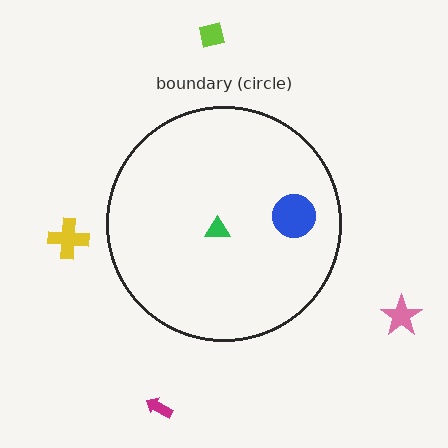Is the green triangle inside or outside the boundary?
Inside.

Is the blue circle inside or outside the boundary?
Inside.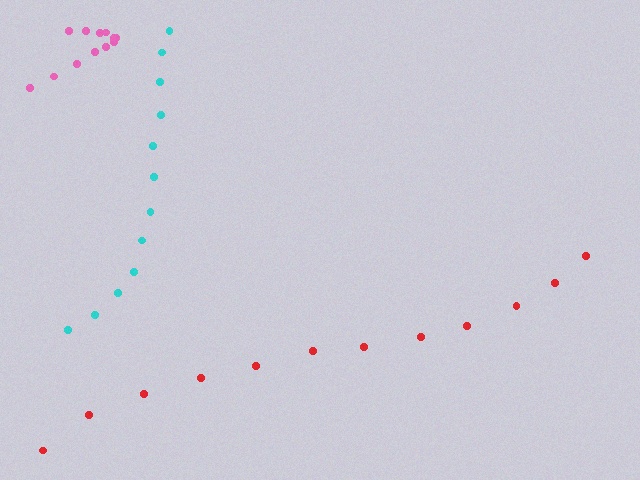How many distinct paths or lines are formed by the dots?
There are 3 distinct paths.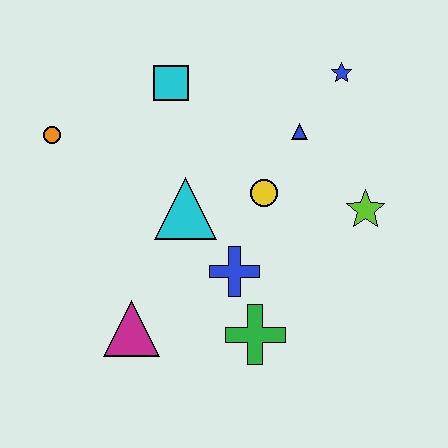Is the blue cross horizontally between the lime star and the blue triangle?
No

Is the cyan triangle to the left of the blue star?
Yes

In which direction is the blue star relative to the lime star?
The blue star is above the lime star.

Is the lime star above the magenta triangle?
Yes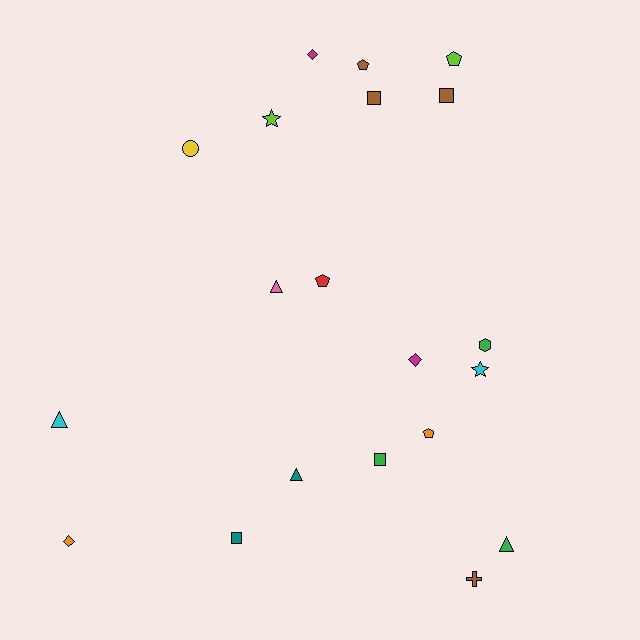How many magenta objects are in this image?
There are 2 magenta objects.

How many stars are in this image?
There are 2 stars.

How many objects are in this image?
There are 20 objects.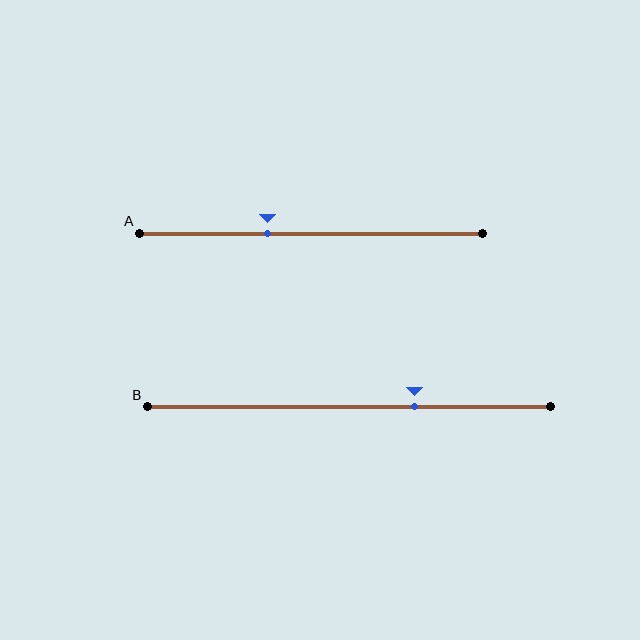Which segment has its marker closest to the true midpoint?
Segment A has its marker closest to the true midpoint.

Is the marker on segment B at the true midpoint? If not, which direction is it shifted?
No, the marker on segment B is shifted to the right by about 16% of the segment length.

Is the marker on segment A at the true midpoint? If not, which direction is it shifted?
No, the marker on segment A is shifted to the left by about 13% of the segment length.